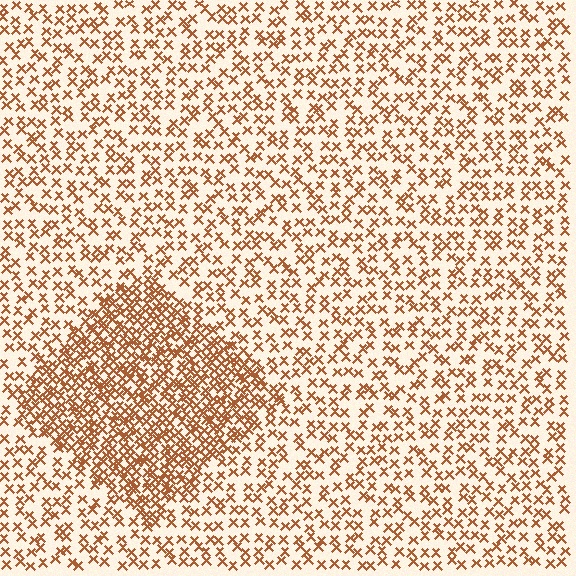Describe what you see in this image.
The image contains small brown elements arranged at two different densities. A diamond-shaped region is visible where the elements are more densely packed than the surrounding area.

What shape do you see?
I see a diamond.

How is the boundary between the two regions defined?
The boundary is defined by a change in element density (approximately 2.3x ratio). All elements are the same color, size, and shape.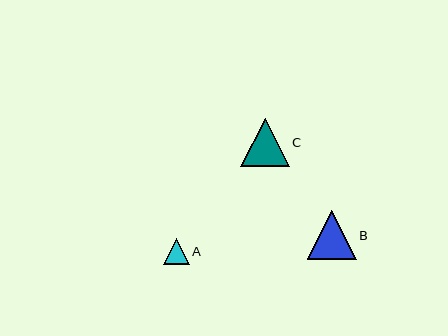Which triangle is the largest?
Triangle B is the largest with a size of approximately 49 pixels.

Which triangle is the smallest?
Triangle A is the smallest with a size of approximately 26 pixels.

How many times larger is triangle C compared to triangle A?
Triangle C is approximately 1.9 times the size of triangle A.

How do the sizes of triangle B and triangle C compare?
Triangle B and triangle C are approximately the same size.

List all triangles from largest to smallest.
From largest to smallest: B, C, A.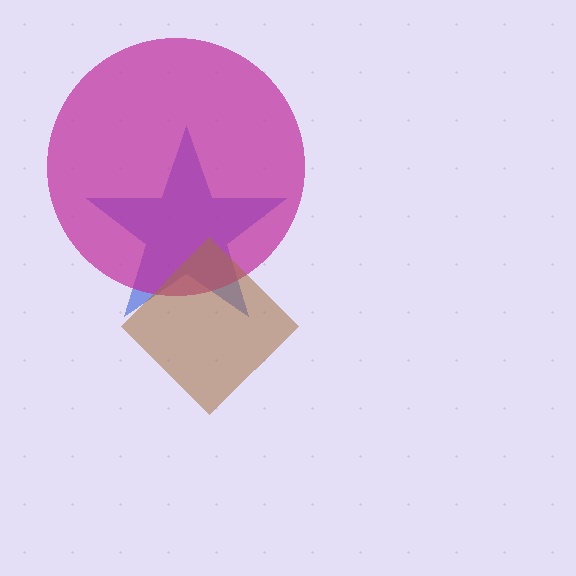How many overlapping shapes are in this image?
There are 3 overlapping shapes in the image.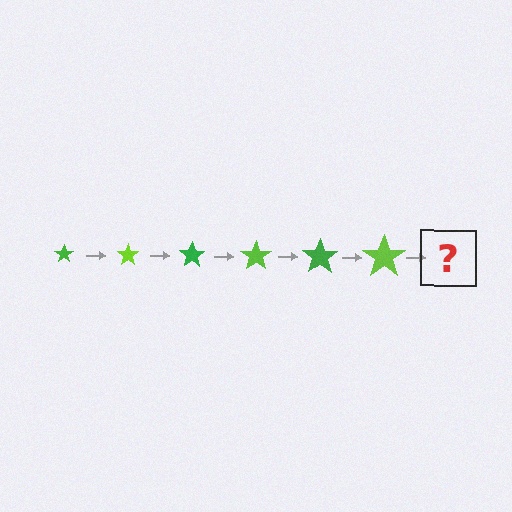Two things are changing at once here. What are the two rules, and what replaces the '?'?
The two rules are that the star grows larger each step and the color cycles through green and lime. The '?' should be a green star, larger than the previous one.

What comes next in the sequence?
The next element should be a green star, larger than the previous one.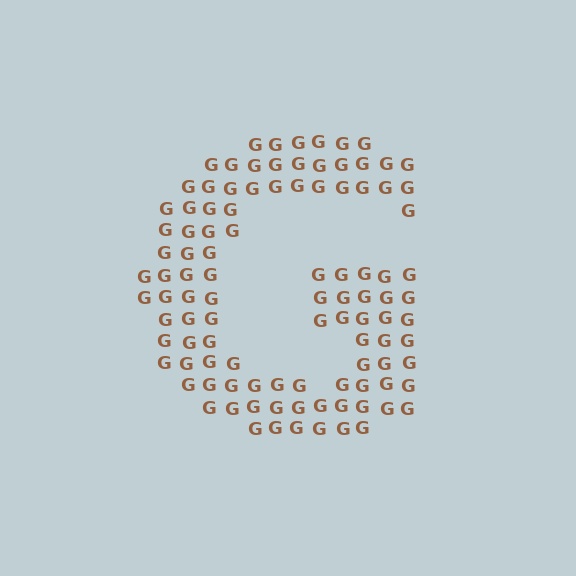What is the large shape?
The large shape is the letter G.